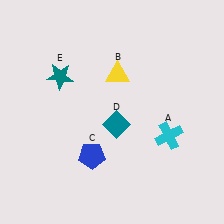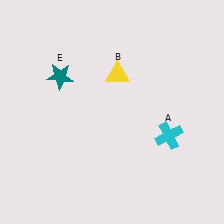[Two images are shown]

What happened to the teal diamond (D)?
The teal diamond (D) was removed in Image 2. It was in the bottom-right area of Image 1.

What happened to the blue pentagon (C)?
The blue pentagon (C) was removed in Image 2. It was in the bottom-left area of Image 1.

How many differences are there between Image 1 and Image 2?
There are 2 differences between the two images.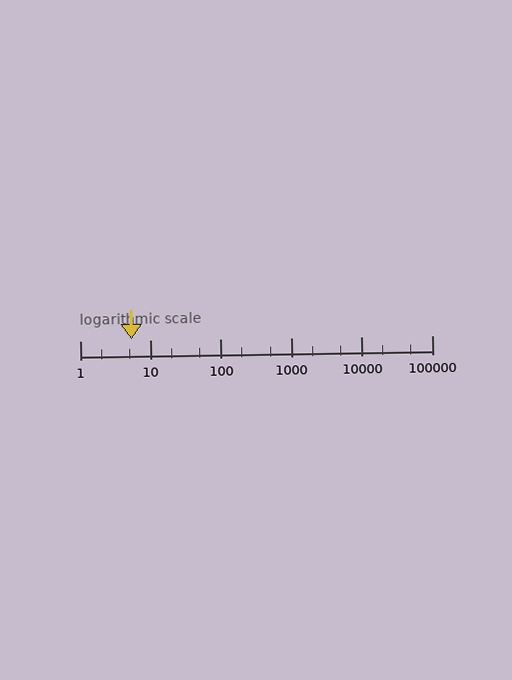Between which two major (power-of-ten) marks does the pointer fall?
The pointer is between 1 and 10.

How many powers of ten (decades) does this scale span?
The scale spans 5 decades, from 1 to 100000.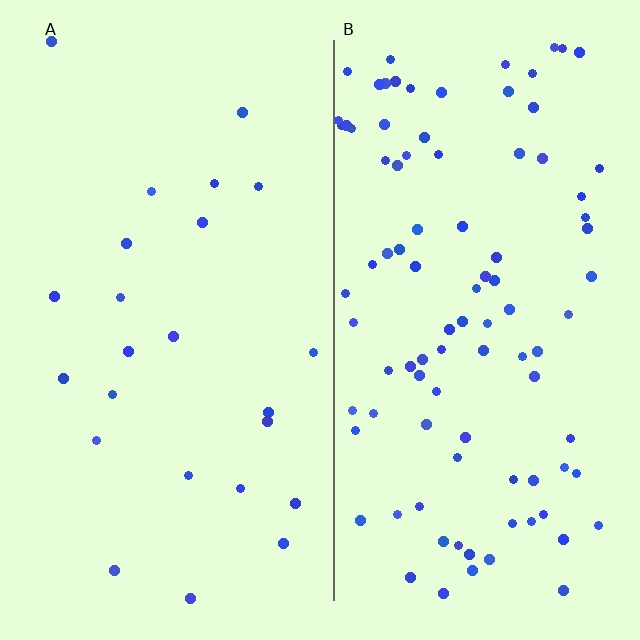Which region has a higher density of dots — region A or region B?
B (the right).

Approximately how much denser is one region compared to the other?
Approximately 4.1× — region B over region A.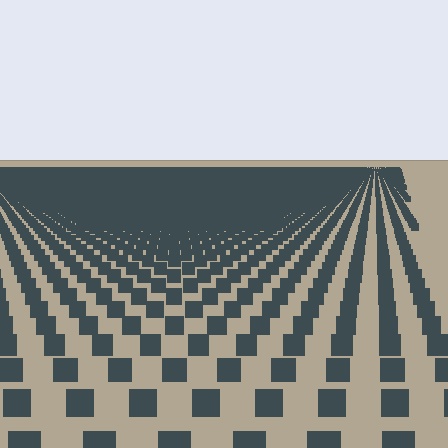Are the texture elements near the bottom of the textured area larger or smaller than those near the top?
Larger. Near the bottom, elements are closer to the viewer and appear at a bigger on-screen size.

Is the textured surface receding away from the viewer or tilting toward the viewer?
The surface is receding away from the viewer. Texture elements get smaller and denser toward the top.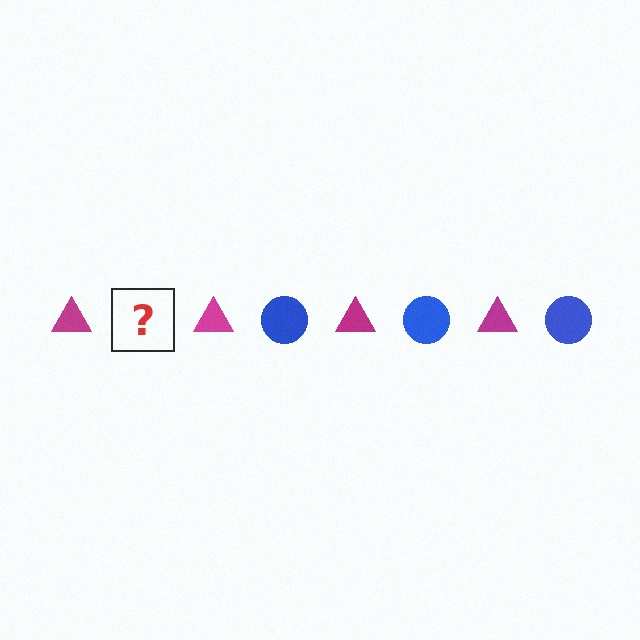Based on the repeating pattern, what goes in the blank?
The blank should be a blue circle.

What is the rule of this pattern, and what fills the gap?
The rule is that the pattern alternates between magenta triangle and blue circle. The gap should be filled with a blue circle.